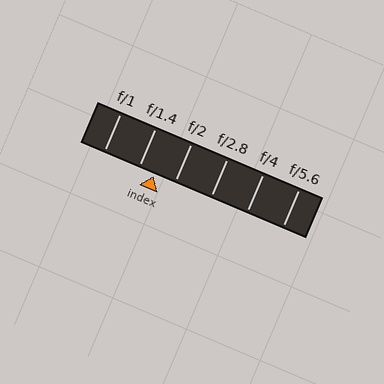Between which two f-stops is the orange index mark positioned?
The index mark is between f/1.4 and f/2.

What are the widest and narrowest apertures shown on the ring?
The widest aperture shown is f/1 and the narrowest is f/5.6.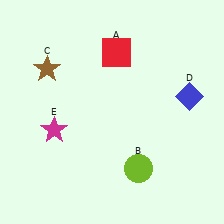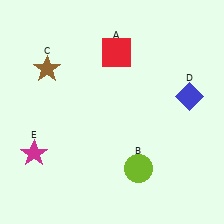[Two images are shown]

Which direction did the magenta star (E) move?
The magenta star (E) moved down.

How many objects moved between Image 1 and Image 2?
1 object moved between the two images.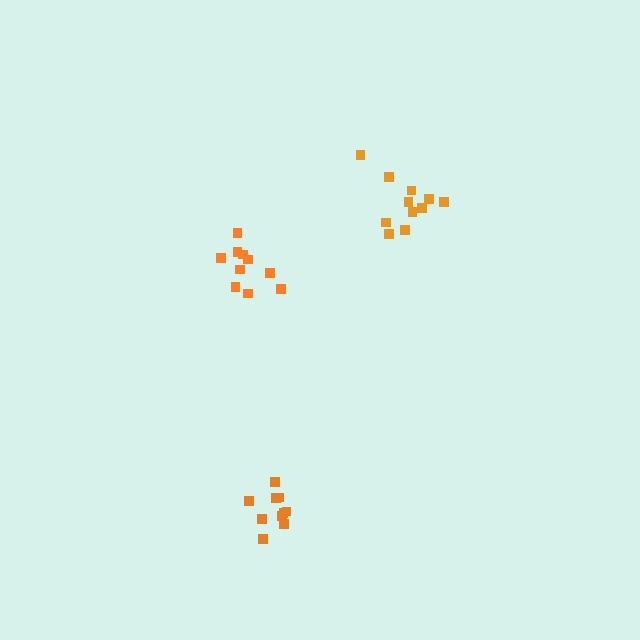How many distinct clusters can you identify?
There are 3 distinct clusters.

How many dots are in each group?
Group 1: 10 dots, Group 2: 11 dots, Group 3: 10 dots (31 total).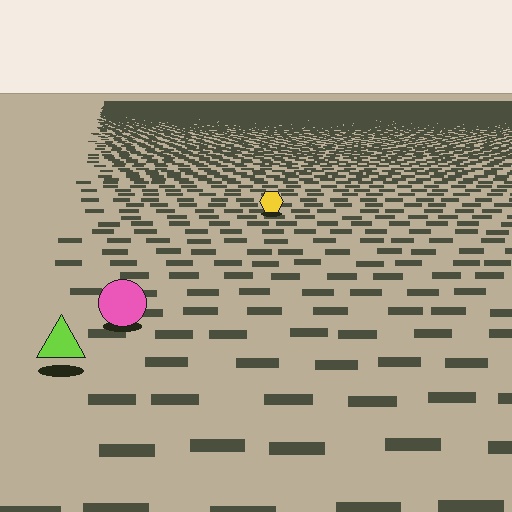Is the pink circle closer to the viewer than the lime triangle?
No. The lime triangle is closer — you can tell from the texture gradient: the ground texture is coarser near it.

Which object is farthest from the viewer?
The yellow hexagon is farthest from the viewer. It appears smaller and the ground texture around it is denser.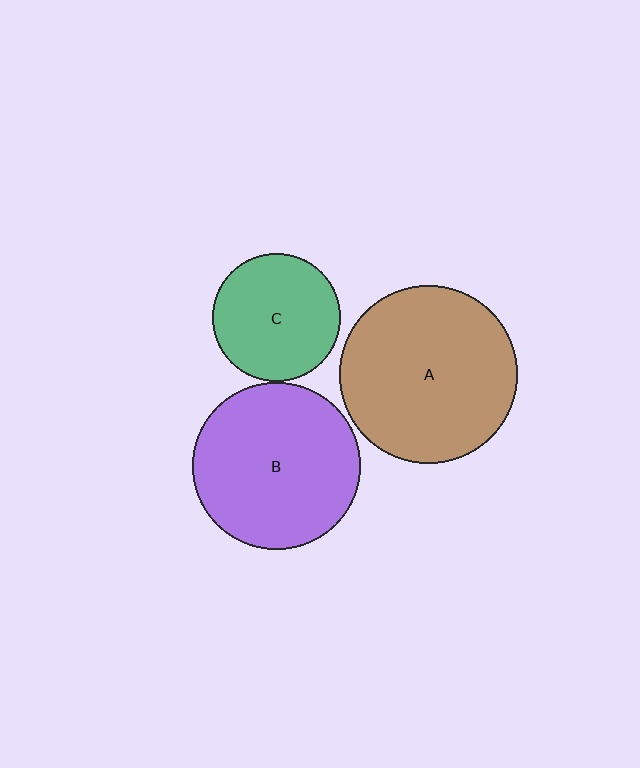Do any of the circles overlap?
No, none of the circles overlap.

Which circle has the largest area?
Circle A (brown).